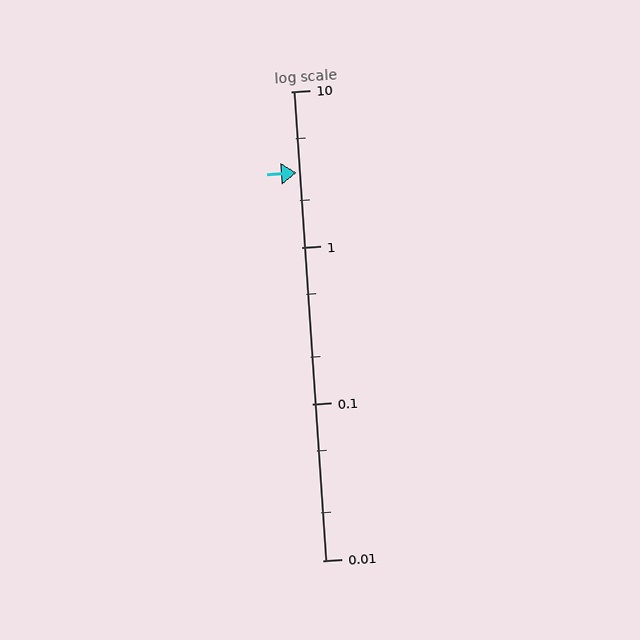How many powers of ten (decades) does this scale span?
The scale spans 3 decades, from 0.01 to 10.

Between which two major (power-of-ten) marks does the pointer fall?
The pointer is between 1 and 10.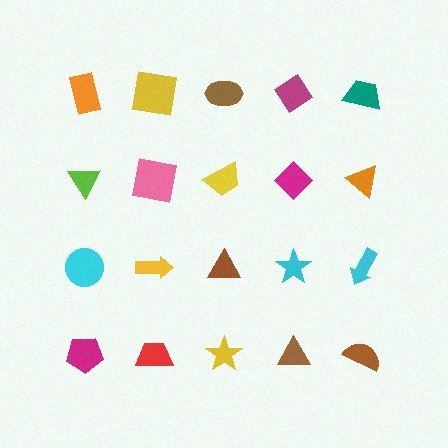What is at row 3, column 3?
A brown triangle.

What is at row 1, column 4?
A magenta diamond.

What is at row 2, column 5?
An orange triangle.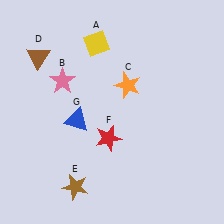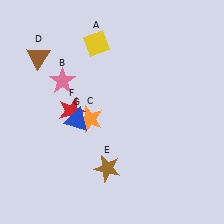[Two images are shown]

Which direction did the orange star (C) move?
The orange star (C) moved left.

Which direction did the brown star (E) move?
The brown star (E) moved right.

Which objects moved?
The objects that moved are: the orange star (C), the brown star (E), the red star (F).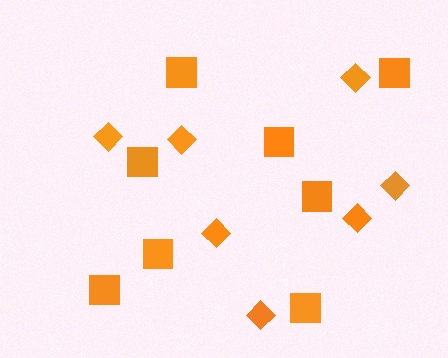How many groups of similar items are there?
There are 2 groups: one group of squares (8) and one group of diamonds (7).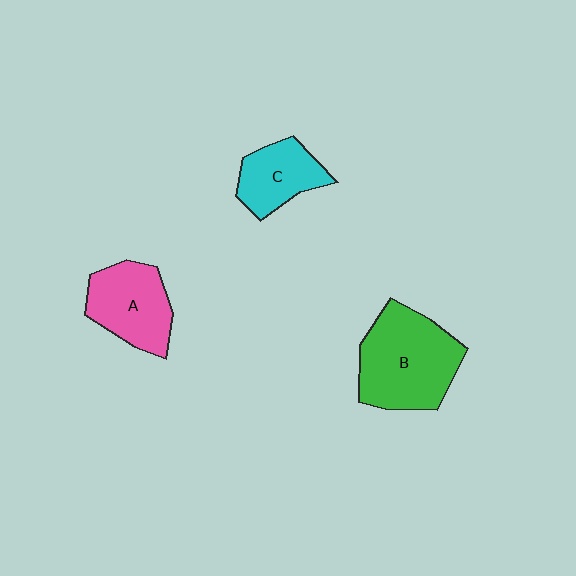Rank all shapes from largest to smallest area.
From largest to smallest: B (green), A (pink), C (cyan).